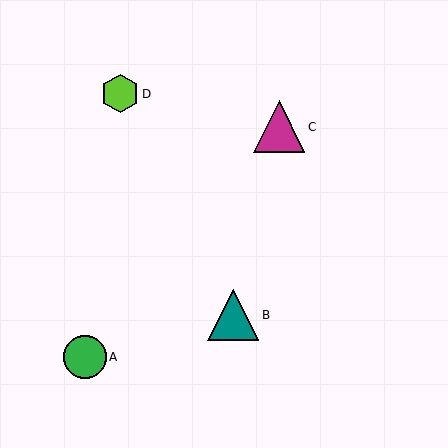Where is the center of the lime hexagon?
The center of the lime hexagon is at (120, 94).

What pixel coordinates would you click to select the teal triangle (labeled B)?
Click at (233, 315) to select the teal triangle B.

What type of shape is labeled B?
Shape B is a teal triangle.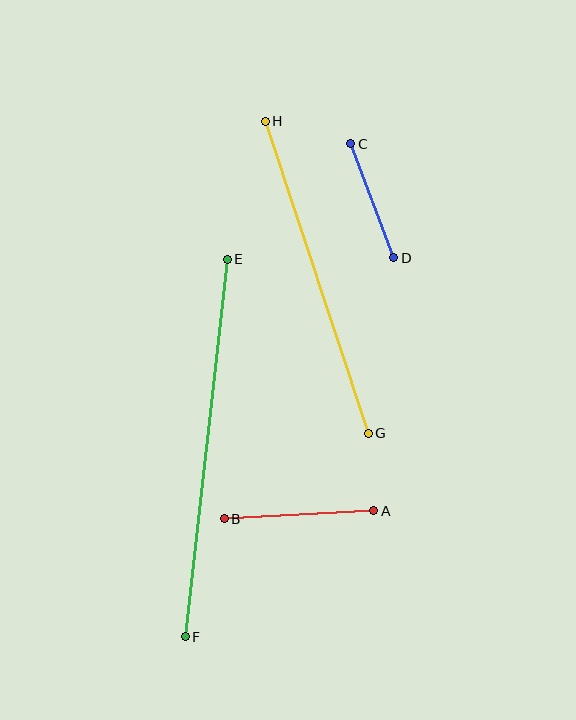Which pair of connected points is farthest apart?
Points E and F are farthest apart.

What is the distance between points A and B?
The distance is approximately 150 pixels.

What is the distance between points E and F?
The distance is approximately 380 pixels.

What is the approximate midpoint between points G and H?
The midpoint is at approximately (317, 277) pixels.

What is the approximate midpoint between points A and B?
The midpoint is at approximately (299, 515) pixels.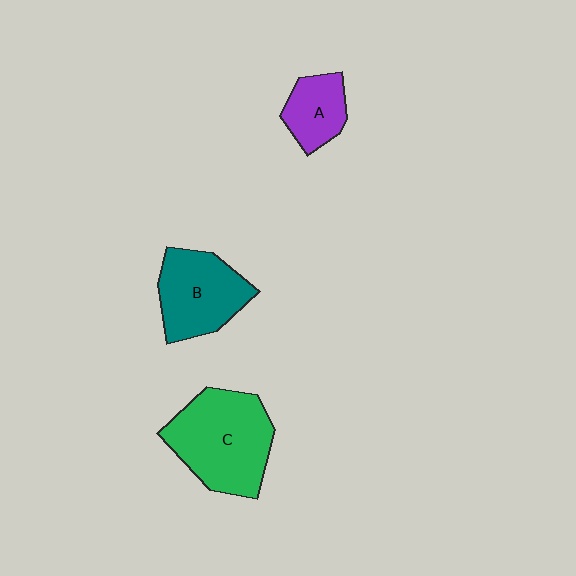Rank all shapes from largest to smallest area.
From largest to smallest: C (green), B (teal), A (purple).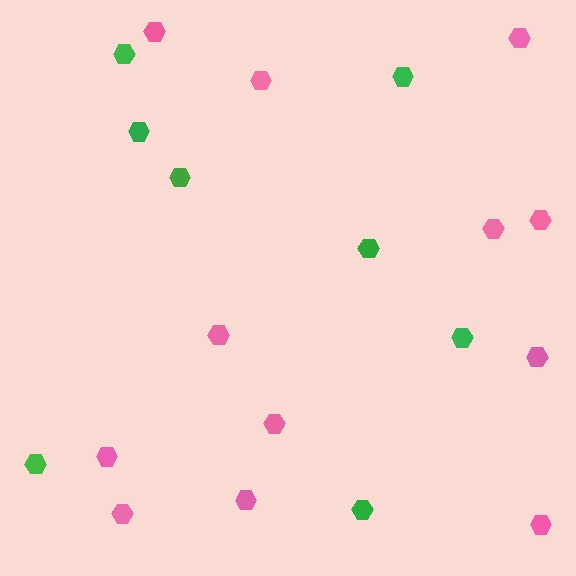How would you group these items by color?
There are 2 groups: one group of pink hexagons (12) and one group of green hexagons (8).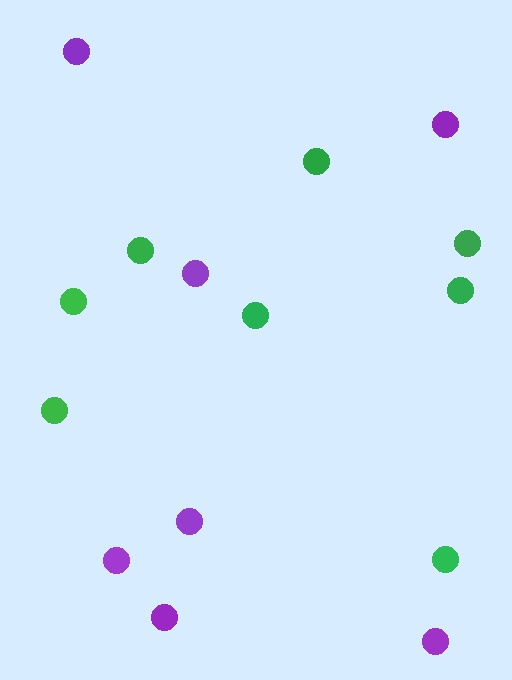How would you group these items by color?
There are 2 groups: one group of green circles (8) and one group of purple circles (7).